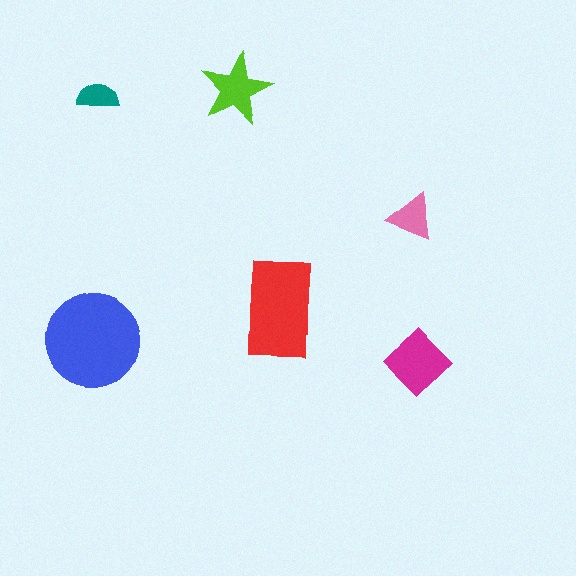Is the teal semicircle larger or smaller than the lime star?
Smaller.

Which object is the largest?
The blue circle.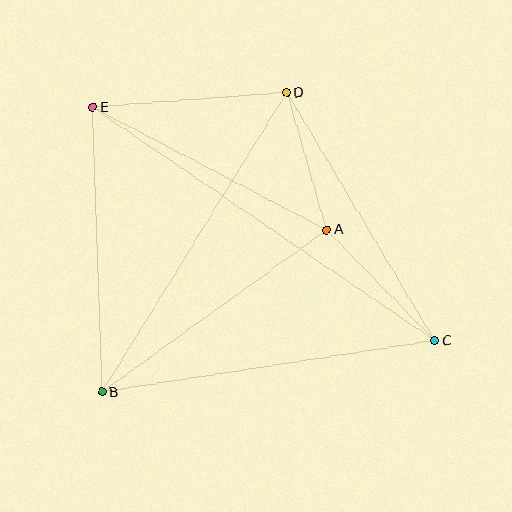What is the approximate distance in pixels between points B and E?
The distance between B and E is approximately 285 pixels.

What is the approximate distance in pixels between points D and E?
The distance between D and E is approximately 195 pixels.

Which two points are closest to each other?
Points A and D are closest to each other.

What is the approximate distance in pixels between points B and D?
The distance between B and D is approximately 352 pixels.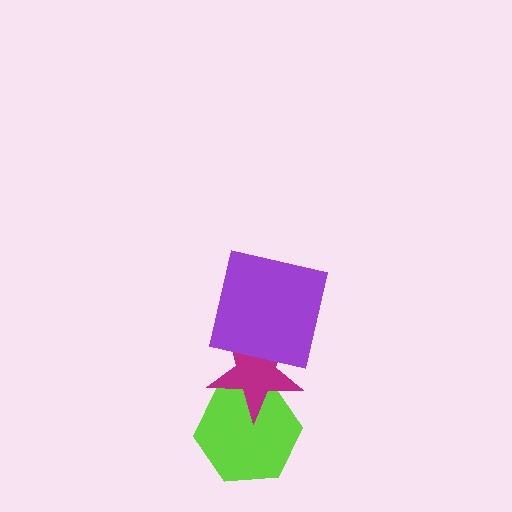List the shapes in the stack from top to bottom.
From top to bottom: the purple square, the magenta star, the lime hexagon.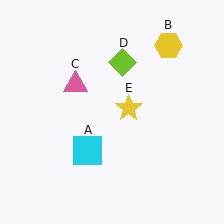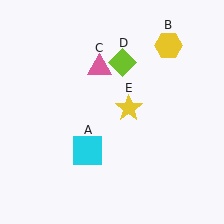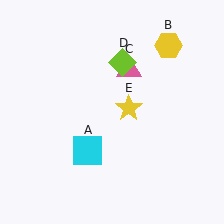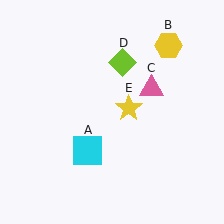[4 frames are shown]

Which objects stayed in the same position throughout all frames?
Cyan square (object A) and yellow hexagon (object B) and lime diamond (object D) and yellow star (object E) remained stationary.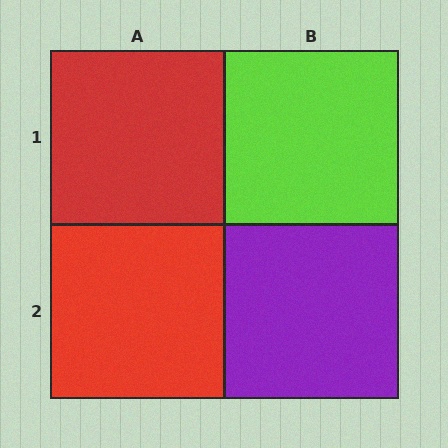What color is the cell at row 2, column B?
Purple.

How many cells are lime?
1 cell is lime.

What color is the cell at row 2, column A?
Red.